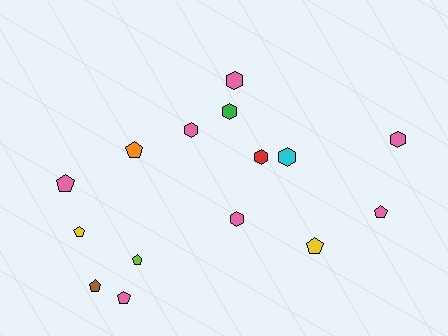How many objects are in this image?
There are 15 objects.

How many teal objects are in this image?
There are no teal objects.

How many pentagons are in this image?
There are 8 pentagons.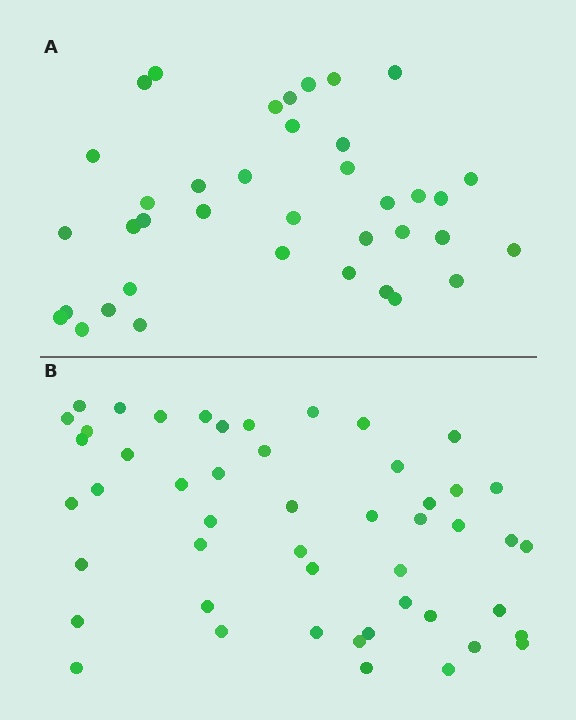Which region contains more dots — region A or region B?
Region B (the bottom region) has more dots.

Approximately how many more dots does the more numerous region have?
Region B has roughly 12 or so more dots than region A.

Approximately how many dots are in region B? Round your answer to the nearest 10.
About 50 dots. (The exact count is 49, which rounds to 50.)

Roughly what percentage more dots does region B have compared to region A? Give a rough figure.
About 30% more.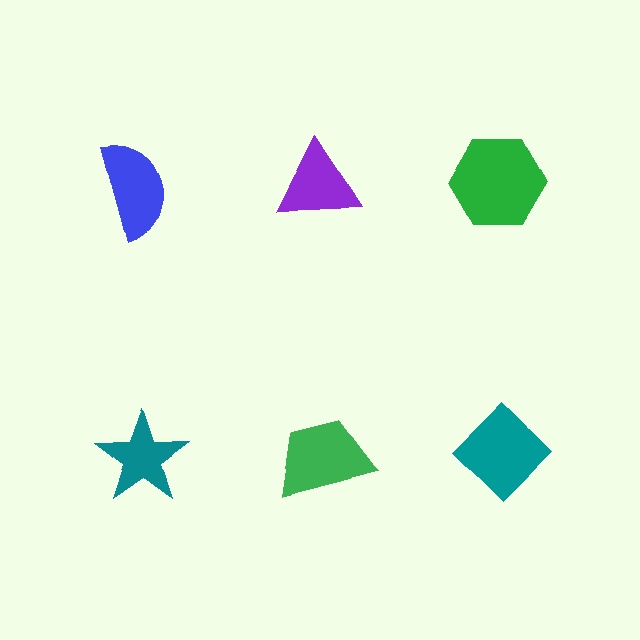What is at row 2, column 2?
A green trapezoid.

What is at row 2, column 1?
A teal star.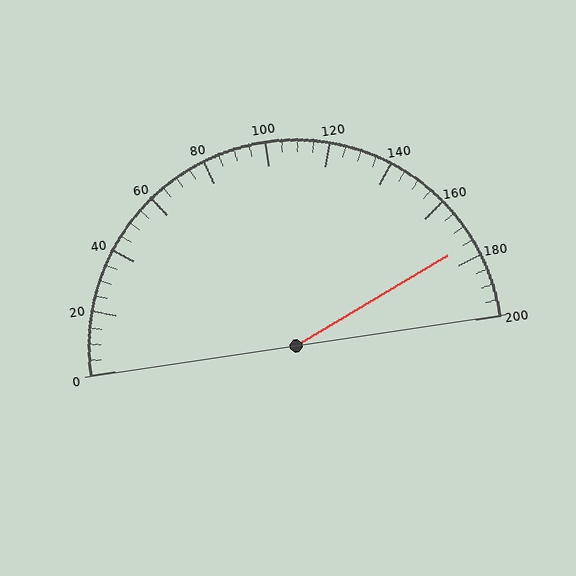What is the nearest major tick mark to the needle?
The nearest major tick mark is 180.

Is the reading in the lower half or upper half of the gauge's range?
The reading is in the upper half of the range (0 to 200).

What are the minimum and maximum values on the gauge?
The gauge ranges from 0 to 200.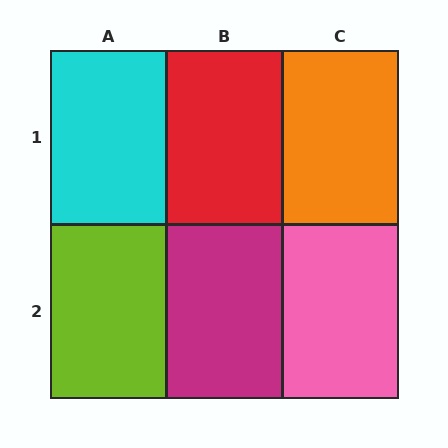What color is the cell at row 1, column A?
Cyan.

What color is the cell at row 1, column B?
Red.